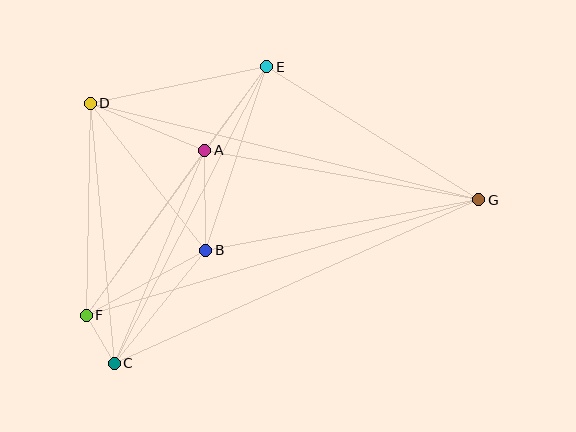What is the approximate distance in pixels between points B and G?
The distance between B and G is approximately 278 pixels.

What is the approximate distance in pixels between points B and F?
The distance between B and F is approximately 136 pixels.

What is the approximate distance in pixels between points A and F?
The distance between A and F is approximately 203 pixels.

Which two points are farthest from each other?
Points F and G are farthest from each other.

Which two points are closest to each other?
Points C and F are closest to each other.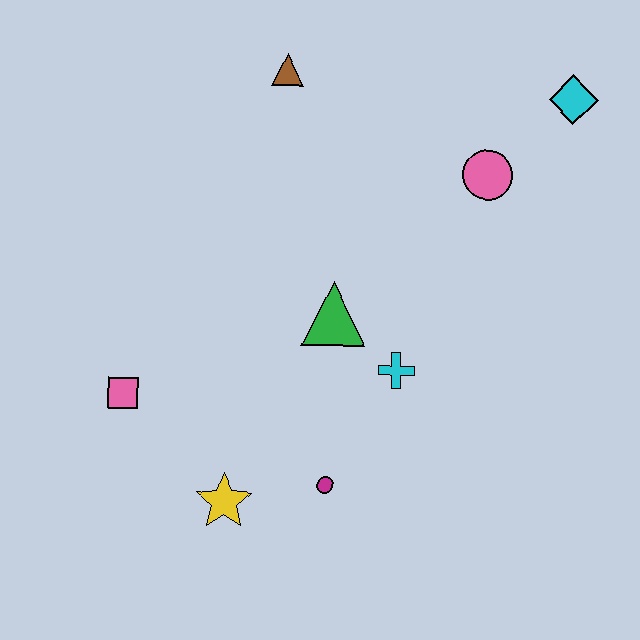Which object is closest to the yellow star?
The magenta circle is closest to the yellow star.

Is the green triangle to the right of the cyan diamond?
No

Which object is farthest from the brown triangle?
The yellow star is farthest from the brown triangle.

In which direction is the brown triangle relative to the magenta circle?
The brown triangle is above the magenta circle.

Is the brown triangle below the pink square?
No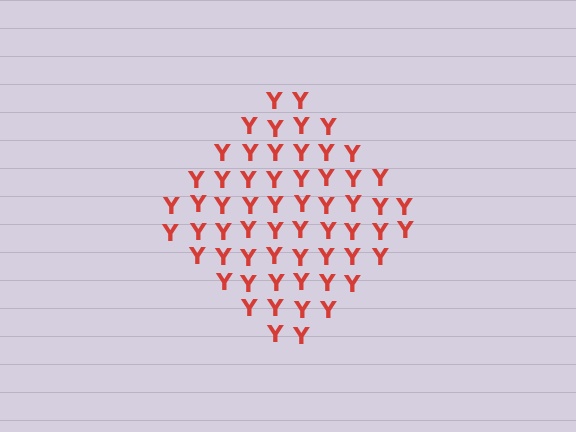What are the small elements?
The small elements are letter Y's.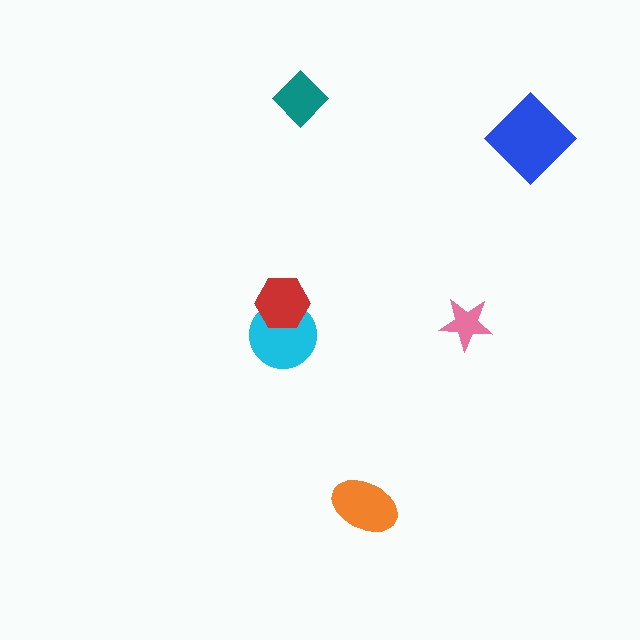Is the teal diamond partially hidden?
No, no other shape covers it.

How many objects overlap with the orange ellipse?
0 objects overlap with the orange ellipse.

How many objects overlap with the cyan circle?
1 object overlaps with the cyan circle.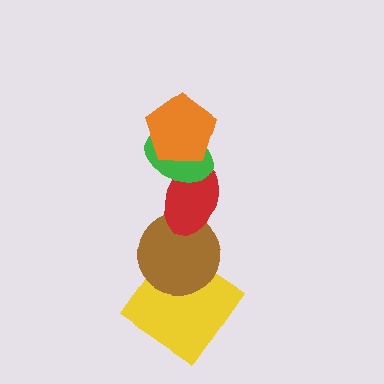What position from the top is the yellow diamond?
The yellow diamond is 5th from the top.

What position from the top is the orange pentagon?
The orange pentagon is 1st from the top.